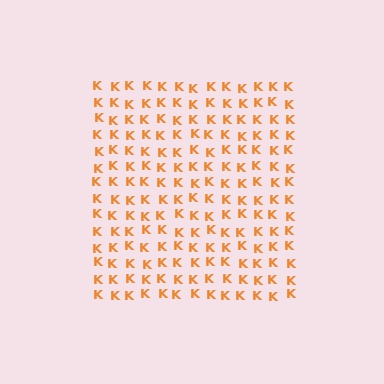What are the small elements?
The small elements are letter K's.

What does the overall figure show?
The overall figure shows a square.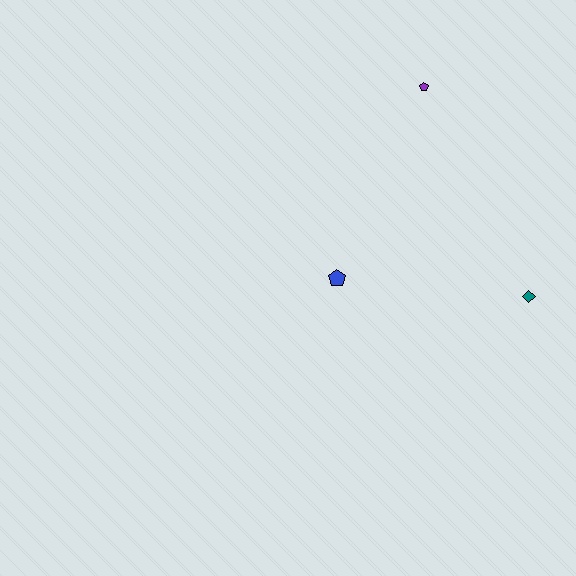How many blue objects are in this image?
There is 1 blue object.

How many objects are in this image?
There are 3 objects.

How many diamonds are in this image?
There is 1 diamond.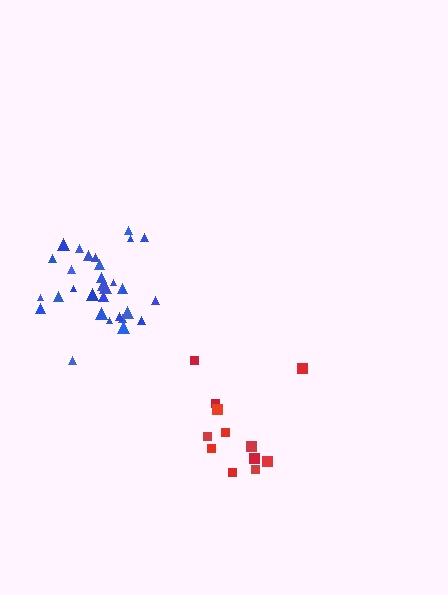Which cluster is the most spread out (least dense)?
Red.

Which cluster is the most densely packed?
Blue.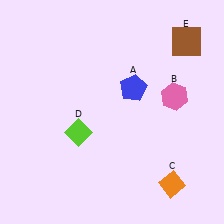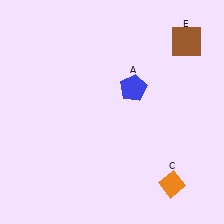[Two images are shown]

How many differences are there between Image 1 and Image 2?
There are 2 differences between the two images.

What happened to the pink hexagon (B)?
The pink hexagon (B) was removed in Image 2. It was in the top-right area of Image 1.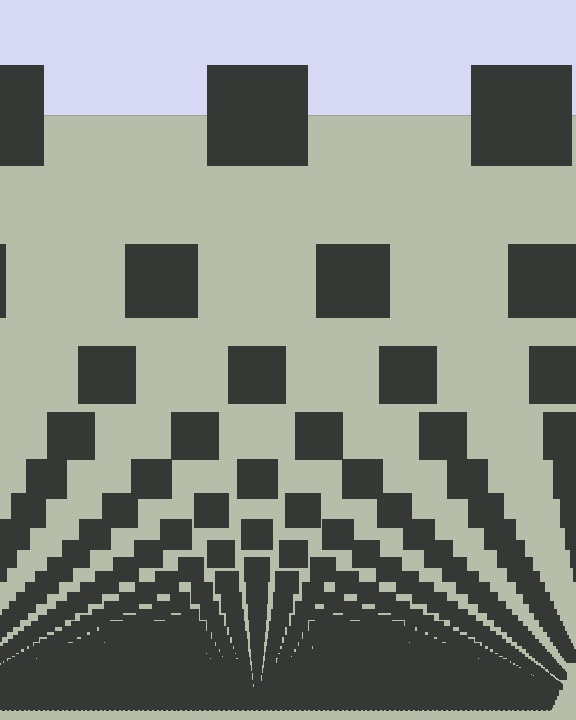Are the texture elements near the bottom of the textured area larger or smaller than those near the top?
Smaller. The gradient is inverted — elements near the bottom are smaller and denser.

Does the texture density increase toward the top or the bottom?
Density increases toward the bottom.